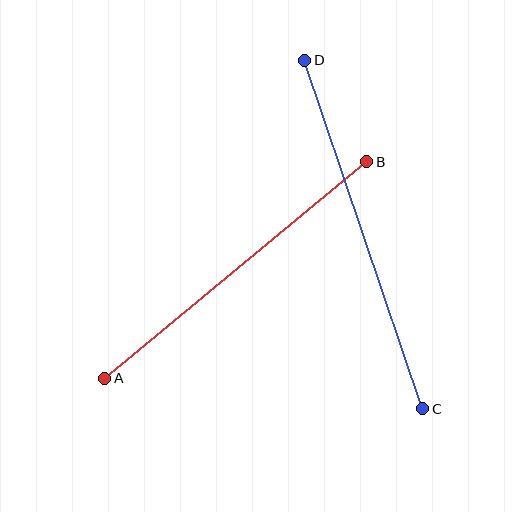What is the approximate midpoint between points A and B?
The midpoint is at approximately (236, 270) pixels.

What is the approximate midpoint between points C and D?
The midpoint is at approximately (364, 234) pixels.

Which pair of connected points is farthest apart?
Points C and D are farthest apart.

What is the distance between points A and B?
The distance is approximately 340 pixels.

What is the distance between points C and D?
The distance is approximately 368 pixels.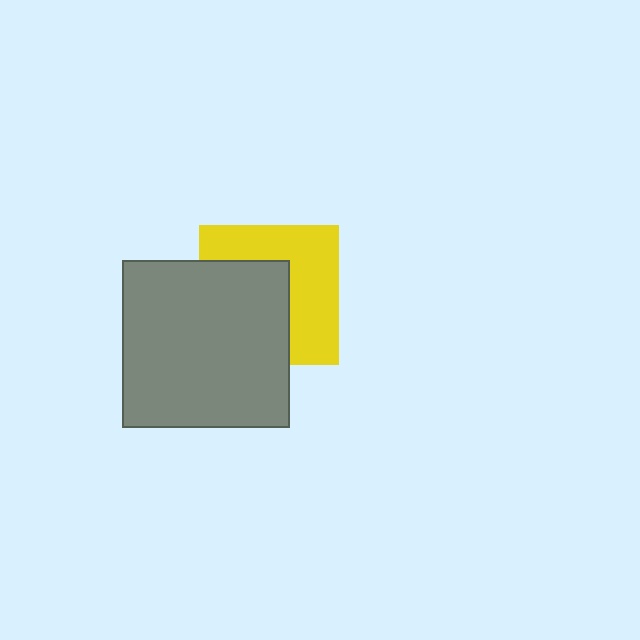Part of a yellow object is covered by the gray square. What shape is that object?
It is a square.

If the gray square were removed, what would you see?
You would see the complete yellow square.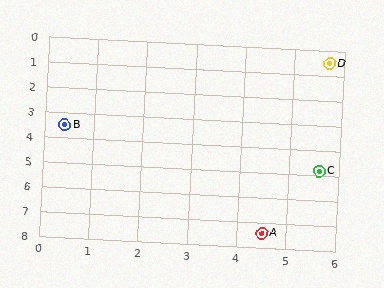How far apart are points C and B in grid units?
Points C and B are about 5.4 grid units apart.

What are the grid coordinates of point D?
Point D is at approximately (5.7, 0.5).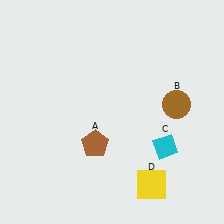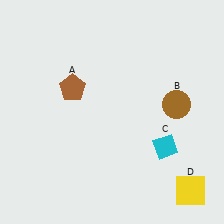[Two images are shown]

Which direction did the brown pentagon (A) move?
The brown pentagon (A) moved up.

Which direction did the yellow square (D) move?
The yellow square (D) moved right.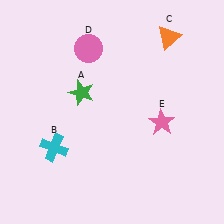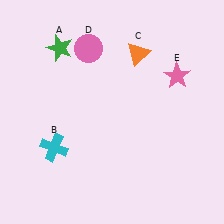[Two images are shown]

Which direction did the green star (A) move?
The green star (A) moved up.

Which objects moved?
The objects that moved are: the green star (A), the orange triangle (C), the pink star (E).